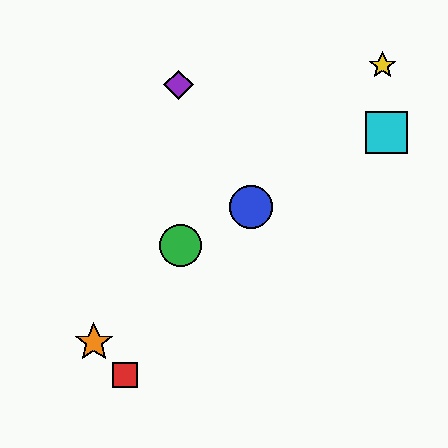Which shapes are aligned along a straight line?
The blue circle, the green circle, the cyan square are aligned along a straight line.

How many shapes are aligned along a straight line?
3 shapes (the blue circle, the green circle, the cyan square) are aligned along a straight line.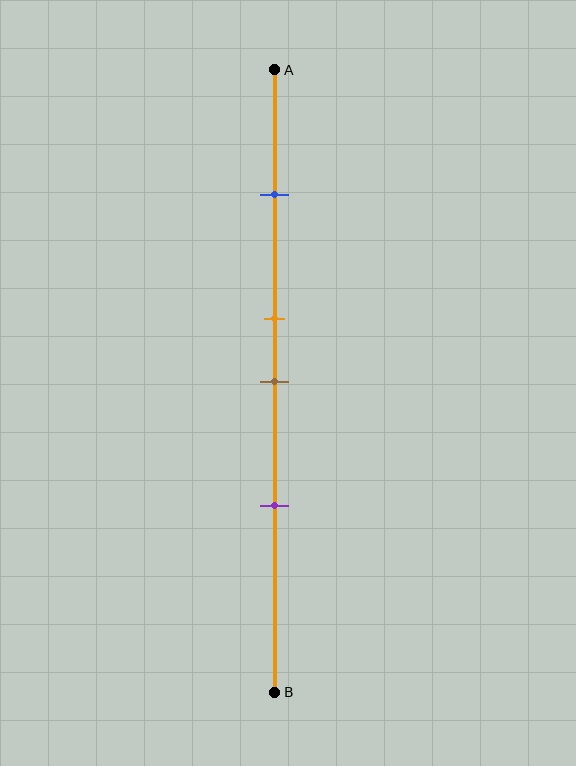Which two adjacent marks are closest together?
The orange and brown marks are the closest adjacent pair.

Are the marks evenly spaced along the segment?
No, the marks are not evenly spaced.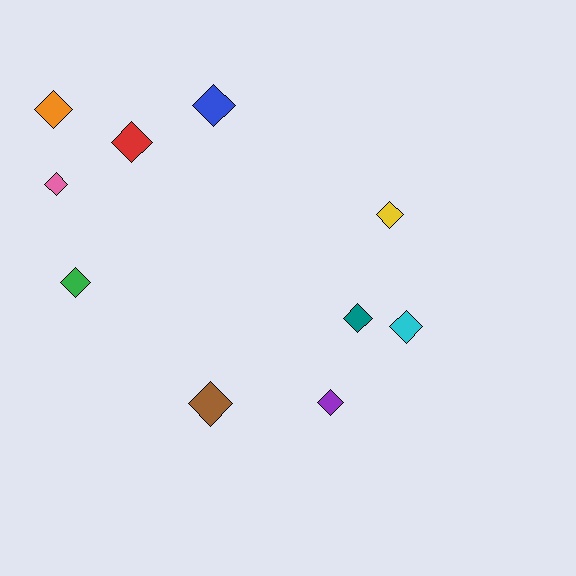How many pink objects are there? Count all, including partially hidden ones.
There is 1 pink object.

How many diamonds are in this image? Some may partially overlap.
There are 10 diamonds.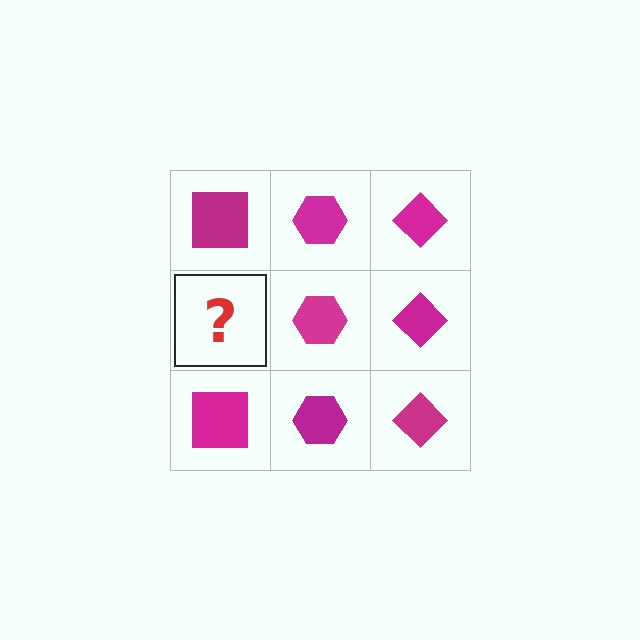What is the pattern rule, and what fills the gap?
The rule is that each column has a consistent shape. The gap should be filled with a magenta square.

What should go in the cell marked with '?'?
The missing cell should contain a magenta square.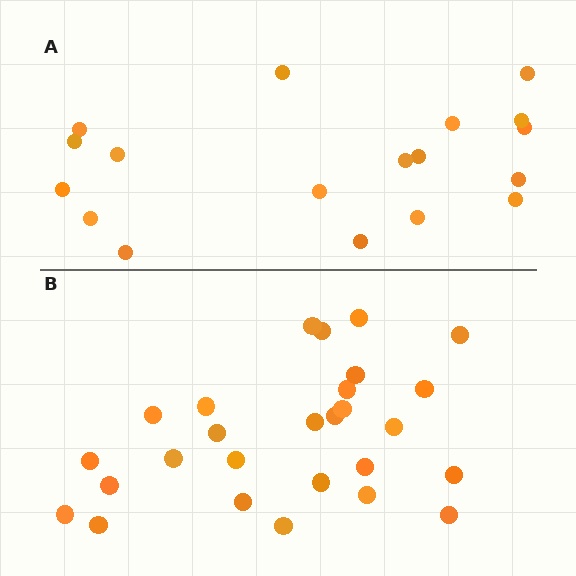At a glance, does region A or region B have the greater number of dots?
Region B (the bottom region) has more dots.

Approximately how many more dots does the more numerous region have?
Region B has roughly 8 or so more dots than region A.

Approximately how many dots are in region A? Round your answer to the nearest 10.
About 20 dots. (The exact count is 18, which rounds to 20.)